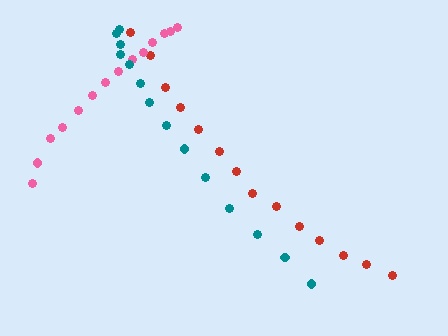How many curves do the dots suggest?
There are 3 distinct paths.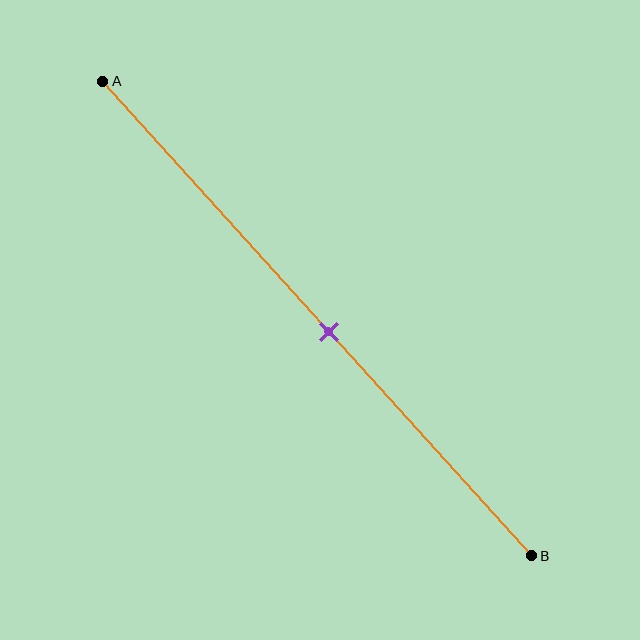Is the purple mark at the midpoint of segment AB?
Yes, the mark is approximately at the midpoint.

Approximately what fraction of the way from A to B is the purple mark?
The purple mark is approximately 55% of the way from A to B.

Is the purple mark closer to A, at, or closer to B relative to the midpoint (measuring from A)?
The purple mark is approximately at the midpoint of segment AB.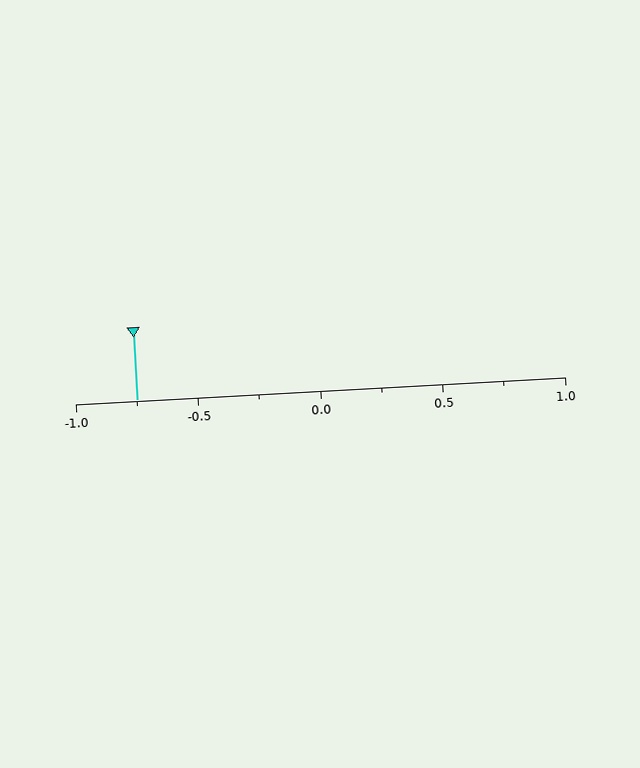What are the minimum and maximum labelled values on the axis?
The axis runs from -1.0 to 1.0.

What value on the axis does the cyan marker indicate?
The marker indicates approximately -0.75.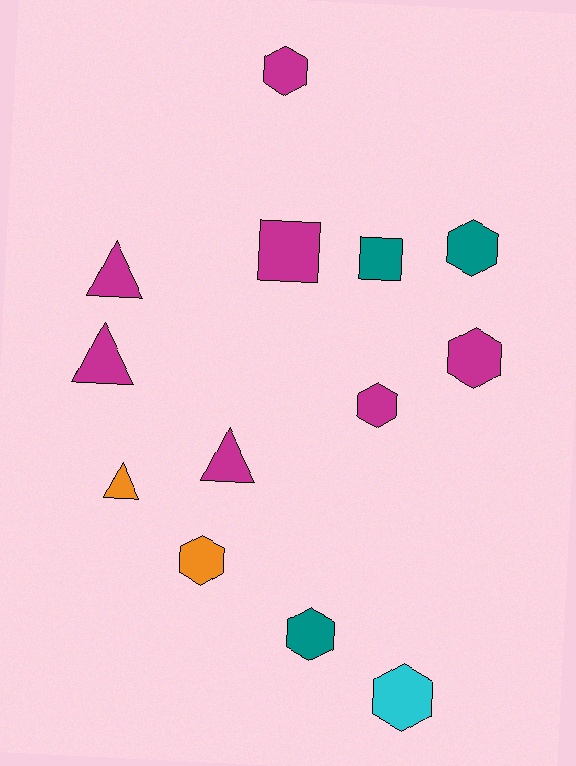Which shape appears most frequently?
Hexagon, with 7 objects.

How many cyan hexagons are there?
There is 1 cyan hexagon.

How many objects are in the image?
There are 13 objects.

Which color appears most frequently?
Magenta, with 7 objects.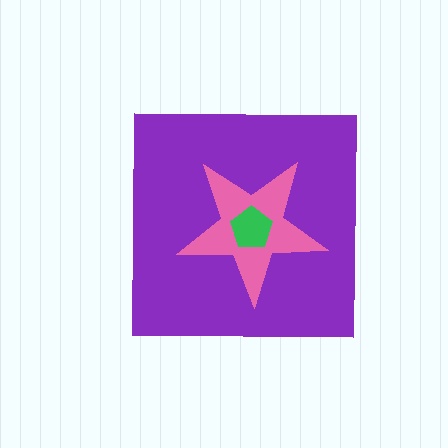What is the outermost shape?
The purple square.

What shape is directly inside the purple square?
The pink star.